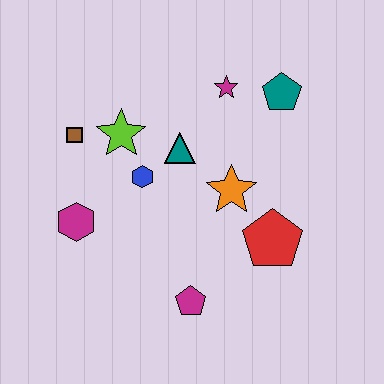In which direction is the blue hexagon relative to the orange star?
The blue hexagon is to the left of the orange star.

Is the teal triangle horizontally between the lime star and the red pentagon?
Yes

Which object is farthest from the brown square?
The red pentagon is farthest from the brown square.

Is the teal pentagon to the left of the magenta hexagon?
No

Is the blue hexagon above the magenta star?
No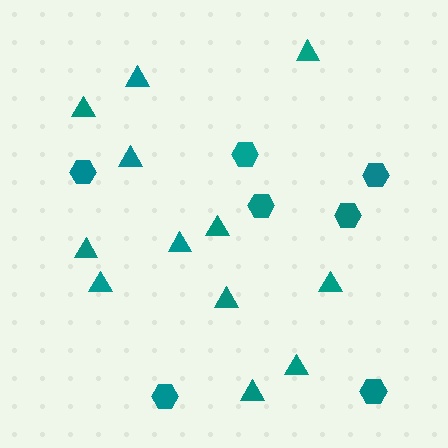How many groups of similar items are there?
There are 2 groups: one group of hexagons (7) and one group of triangles (12).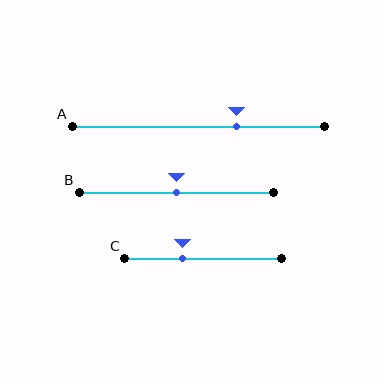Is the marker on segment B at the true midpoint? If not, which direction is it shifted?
Yes, the marker on segment B is at the true midpoint.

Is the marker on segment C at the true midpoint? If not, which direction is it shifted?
No, the marker on segment C is shifted to the left by about 13% of the segment length.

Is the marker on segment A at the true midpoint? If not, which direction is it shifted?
No, the marker on segment A is shifted to the right by about 15% of the segment length.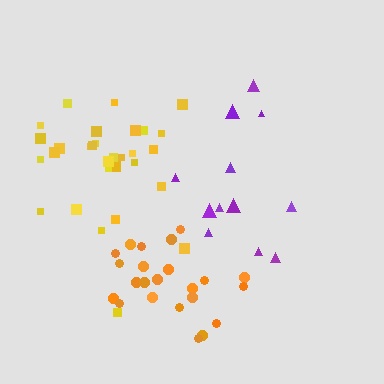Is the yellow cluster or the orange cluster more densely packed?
Orange.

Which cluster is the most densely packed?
Orange.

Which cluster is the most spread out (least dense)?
Purple.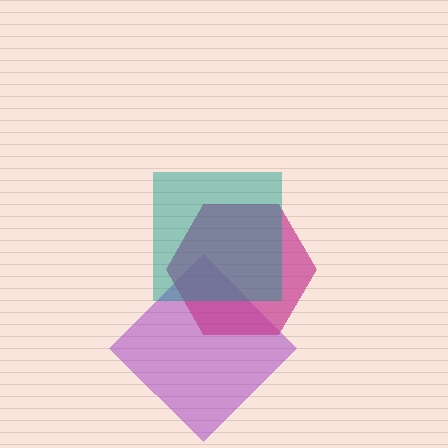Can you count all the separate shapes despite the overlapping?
Yes, there are 3 separate shapes.